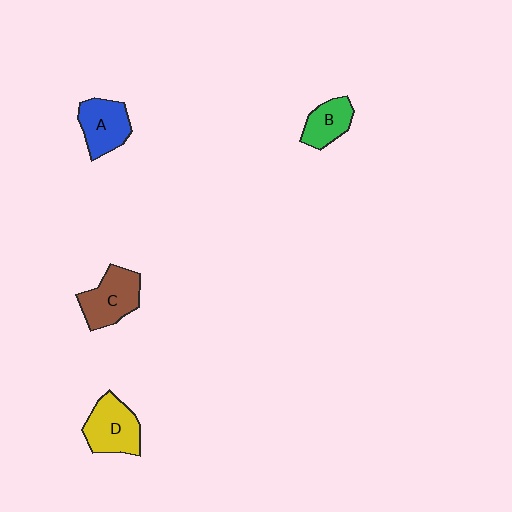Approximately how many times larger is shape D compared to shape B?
Approximately 1.4 times.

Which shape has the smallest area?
Shape B (green).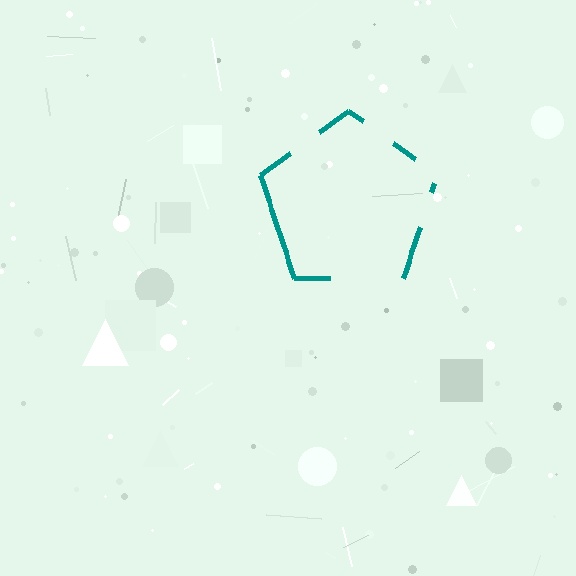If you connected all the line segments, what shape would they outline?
They would outline a pentagon.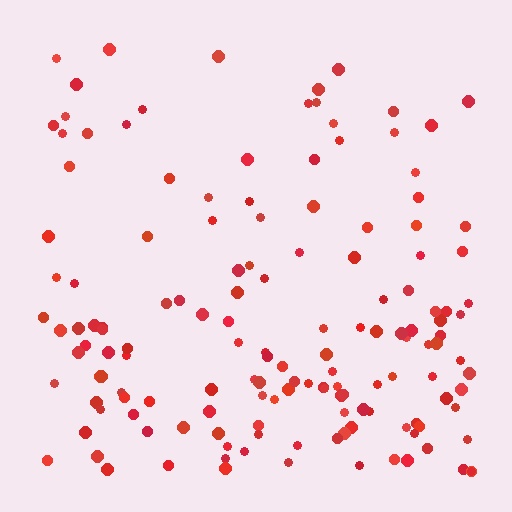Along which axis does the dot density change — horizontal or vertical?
Vertical.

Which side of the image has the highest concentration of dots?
The bottom.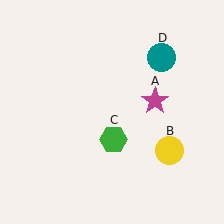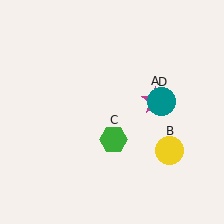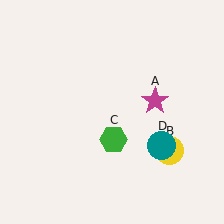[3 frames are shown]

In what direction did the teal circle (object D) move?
The teal circle (object D) moved down.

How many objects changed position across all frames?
1 object changed position: teal circle (object D).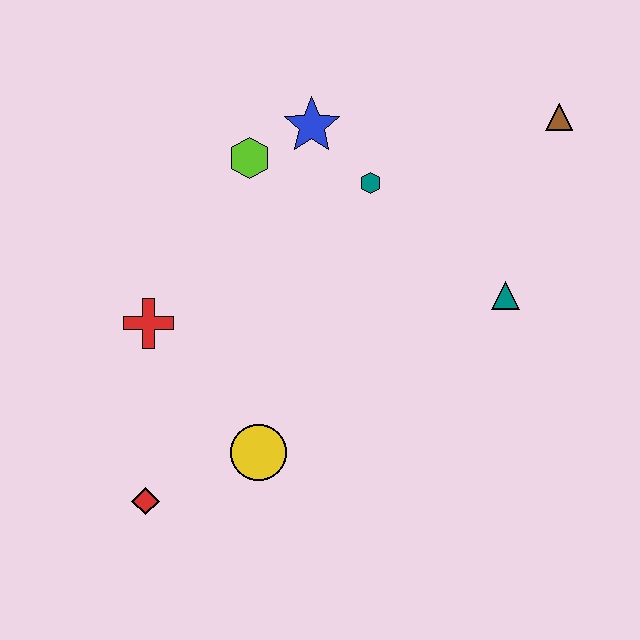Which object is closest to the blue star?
The lime hexagon is closest to the blue star.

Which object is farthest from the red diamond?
The brown triangle is farthest from the red diamond.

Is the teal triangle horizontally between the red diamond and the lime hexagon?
No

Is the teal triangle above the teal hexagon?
No